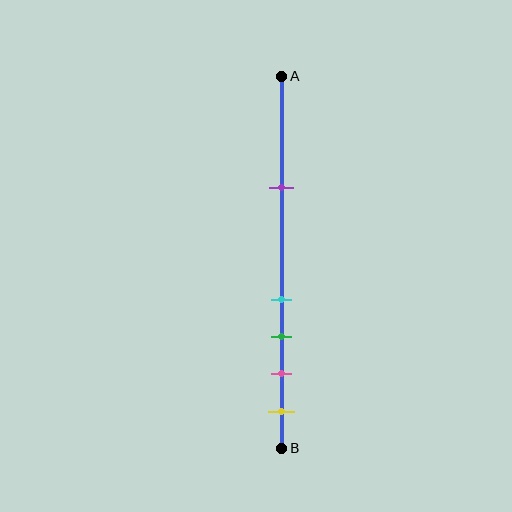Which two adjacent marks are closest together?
The cyan and green marks are the closest adjacent pair.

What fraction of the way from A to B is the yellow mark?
The yellow mark is approximately 90% (0.9) of the way from A to B.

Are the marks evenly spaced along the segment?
No, the marks are not evenly spaced.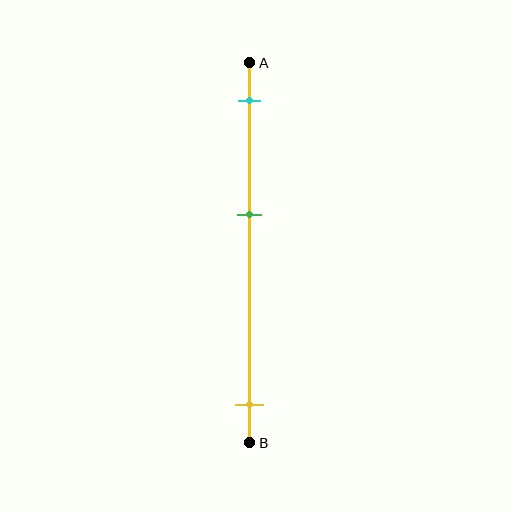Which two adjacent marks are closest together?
The cyan and green marks are the closest adjacent pair.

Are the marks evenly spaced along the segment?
No, the marks are not evenly spaced.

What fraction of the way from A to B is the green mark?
The green mark is approximately 40% (0.4) of the way from A to B.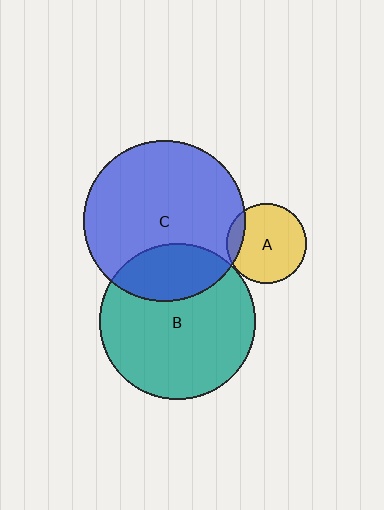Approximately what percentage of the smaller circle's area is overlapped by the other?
Approximately 10%.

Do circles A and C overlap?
Yes.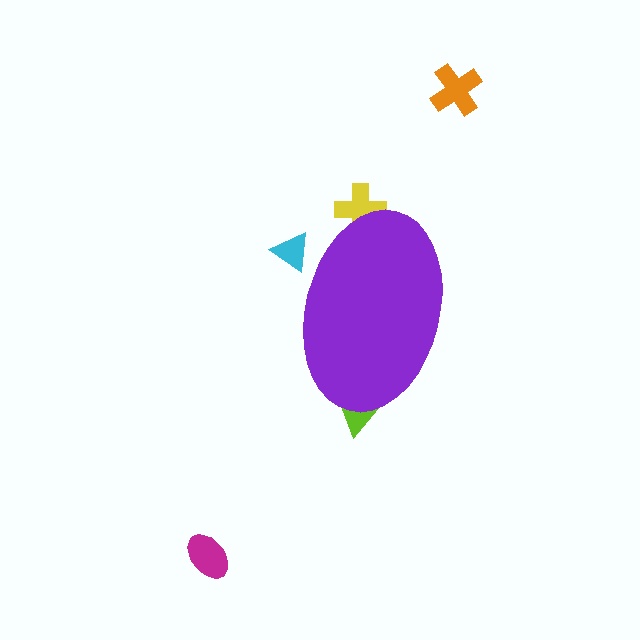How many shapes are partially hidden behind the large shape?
3 shapes are partially hidden.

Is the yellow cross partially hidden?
Yes, the yellow cross is partially hidden behind the purple ellipse.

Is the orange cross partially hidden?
No, the orange cross is fully visible.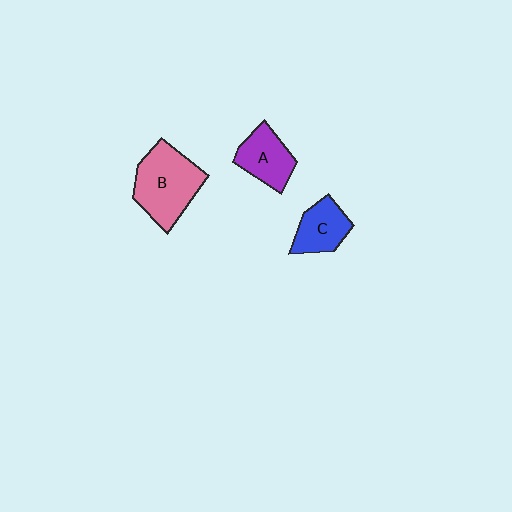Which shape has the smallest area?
Shape C (blue).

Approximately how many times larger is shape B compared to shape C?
Approximately 1.8 times.